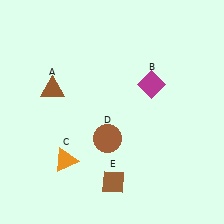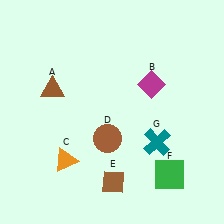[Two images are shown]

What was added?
A green square (F), a teal cross (G) were added in Image 2.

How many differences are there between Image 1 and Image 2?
There are 2 differences between the two images.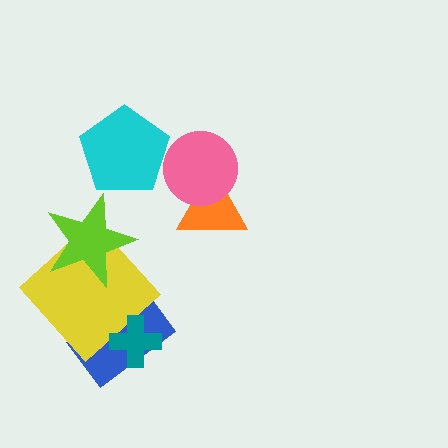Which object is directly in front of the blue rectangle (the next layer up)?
The yellow diamond is directly in front of the blue rectangle.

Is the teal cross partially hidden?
No, no other shape covers it.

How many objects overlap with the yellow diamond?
3 objects overlap with the yellow diamond.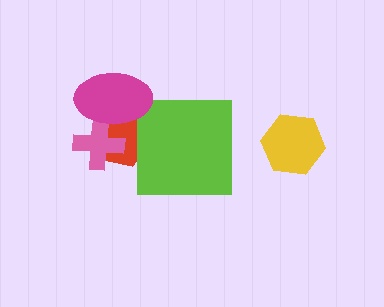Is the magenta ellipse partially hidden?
No, no other shape covers it.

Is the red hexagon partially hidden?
Yes, it is partially covered by another shape.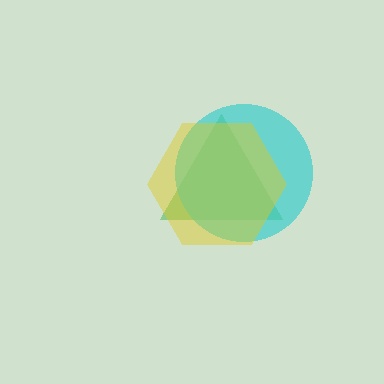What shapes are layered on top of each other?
The layered shapes are: a green triangle, a cyan circle, a yellow hexagon.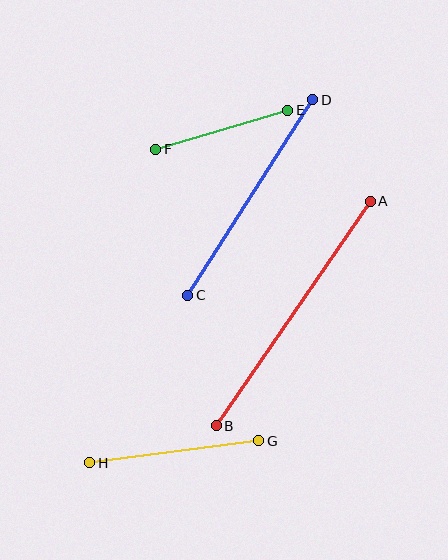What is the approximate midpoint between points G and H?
The midpoint is at approximately (174, 452) pixels.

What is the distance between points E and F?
The distance is approximately 138 pixels.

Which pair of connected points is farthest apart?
Points A and B are farthest apart.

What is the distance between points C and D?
The distance is approximately 232 pixels.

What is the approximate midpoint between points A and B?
The midpoint is at approximately (293, 314) pixels.